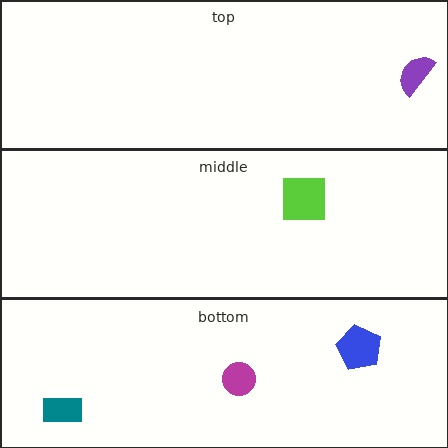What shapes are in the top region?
The purple semicircle.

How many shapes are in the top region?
1.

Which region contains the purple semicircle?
The top region.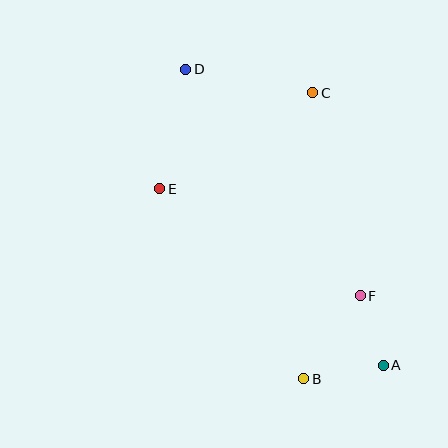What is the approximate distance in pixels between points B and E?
The distance between B and E is approximately 239 pixels.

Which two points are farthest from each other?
Points A and D are farthest from each other.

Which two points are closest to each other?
Points A and F are closest to each other.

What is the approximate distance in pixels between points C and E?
The distance between C and E is approximately 181 pixels.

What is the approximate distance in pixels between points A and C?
The distance between A and C is approximately 282 pixels.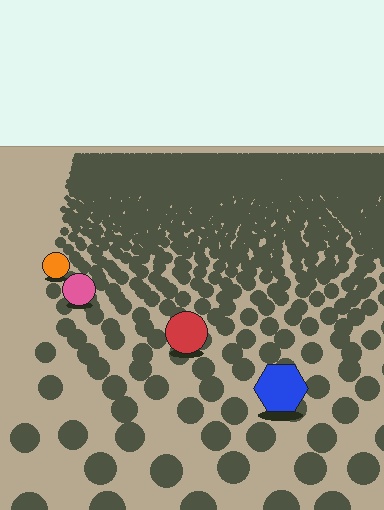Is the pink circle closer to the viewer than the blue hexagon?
No. The blue hexagon is closer — you can tell from the texture gradient: the ground texture is coarser near it.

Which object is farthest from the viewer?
The orange circle is farthest from the viewer. It appears smaller and the ground texture around it is denser.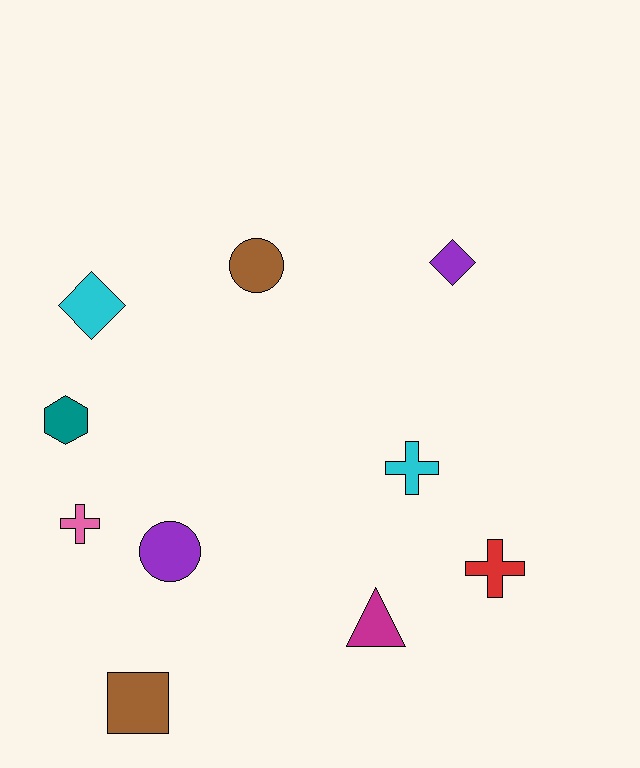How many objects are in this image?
There are 10 objects.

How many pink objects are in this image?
There is 1 pink object.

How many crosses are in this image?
There are 3 crosses.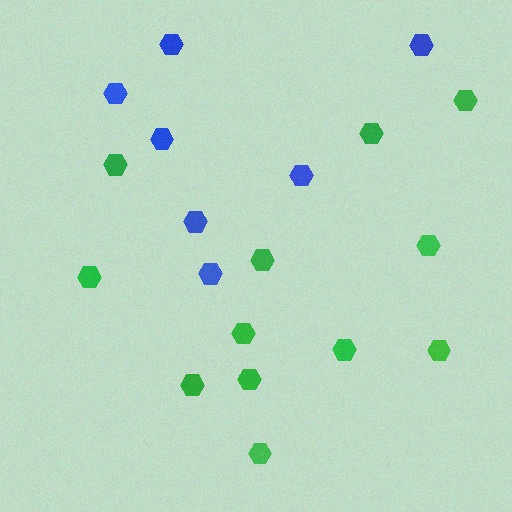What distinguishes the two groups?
There are 2 groups: one group of green hexagons (12) and one group of blue hexagons (7).